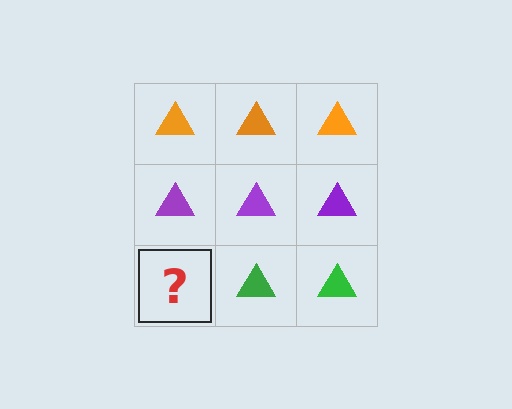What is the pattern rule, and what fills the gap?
The rule is that each row has a consistent color. The gap should be filled with a green triangle.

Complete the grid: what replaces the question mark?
The question mark should be replaced with a green triangle.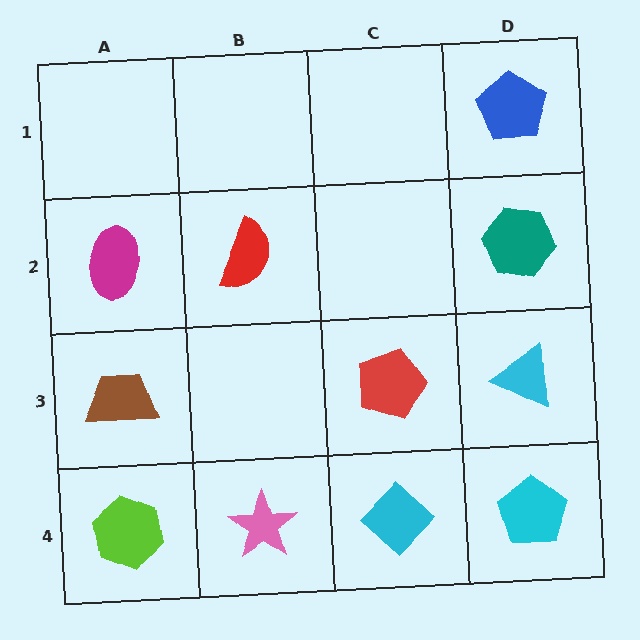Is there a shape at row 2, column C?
No, that cell is empty.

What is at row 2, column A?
A magenta ellipse.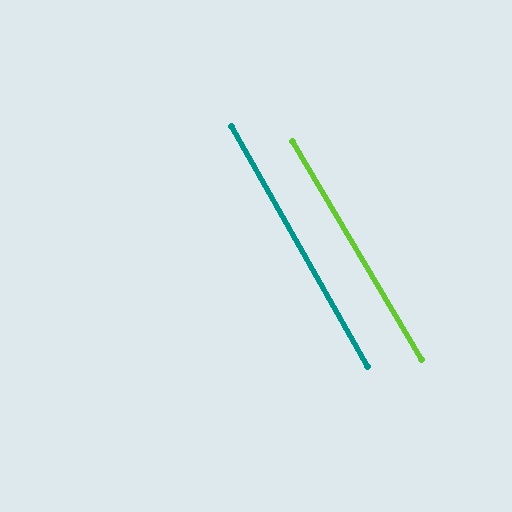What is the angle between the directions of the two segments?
Approximately 1 degree.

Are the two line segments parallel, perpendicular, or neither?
Parallel — their directions differ by only 1.2°.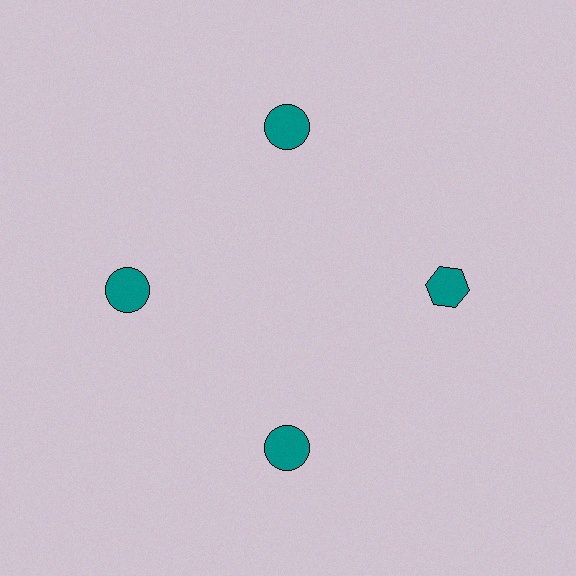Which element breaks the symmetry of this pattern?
The teal hexagon at roughly the 3 o'clock position breaks the symmetry. All other shapes are teal circles.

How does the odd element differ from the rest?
It has a different shape: hexagon instead of circle.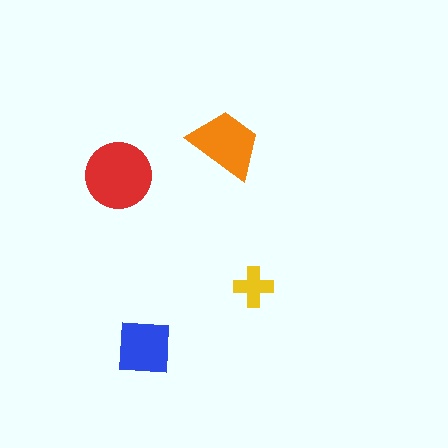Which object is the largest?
The red circle.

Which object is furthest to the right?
The yellow cross is rightmost.